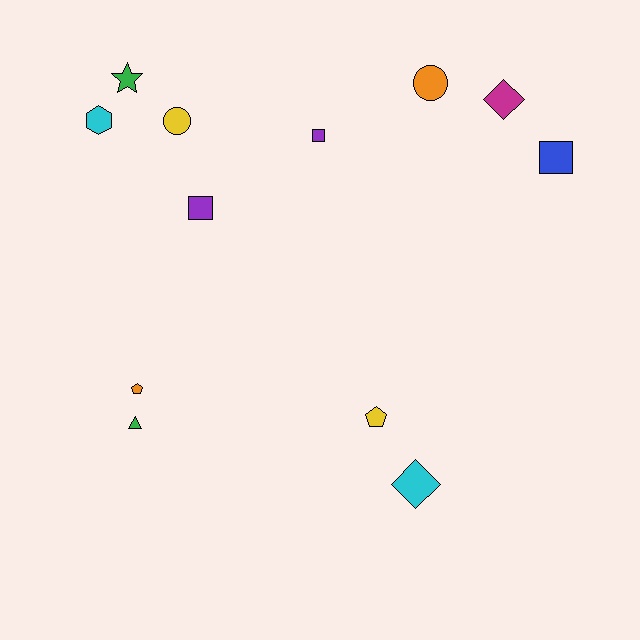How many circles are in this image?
There are 2 circles.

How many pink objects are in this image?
There are no pink objects.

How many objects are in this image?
There are 12 objects.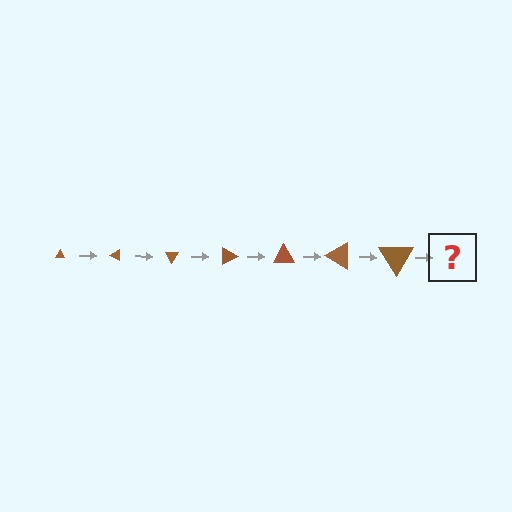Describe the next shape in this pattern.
It should be a triangle, larger than the previous one and rotated 210 degrees from the start.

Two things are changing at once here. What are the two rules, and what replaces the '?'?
The two rules are that the triangle grows larger each step and it rotates 30 degrees each step. The '?' should be a triangle, larger than the previous one and rotated 210 degrees from the start.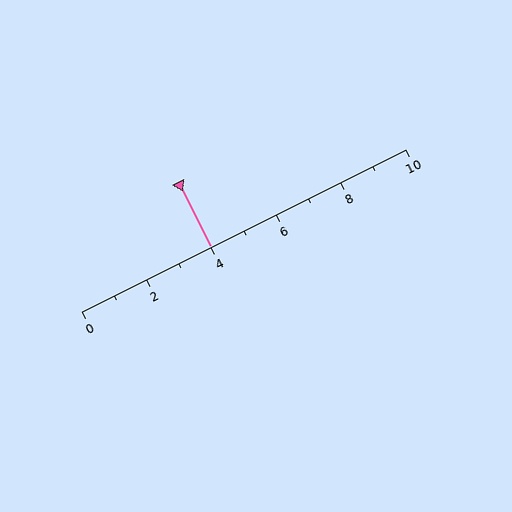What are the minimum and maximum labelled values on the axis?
The axis runs from 0 to 10.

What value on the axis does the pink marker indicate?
The marker indicates approximately 4.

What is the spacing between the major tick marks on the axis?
The major ticks are spaced 2 apart.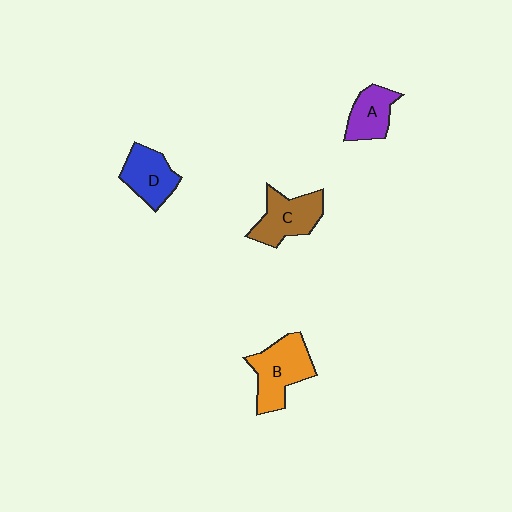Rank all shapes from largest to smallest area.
From largest to smallest: B (orange), C (brown), D (blue), A (purple).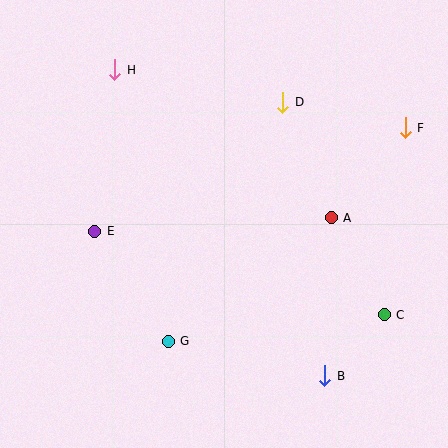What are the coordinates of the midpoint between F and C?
The midpoint between F and C is at (395, 221).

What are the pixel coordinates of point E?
Point E is at (95, 231).